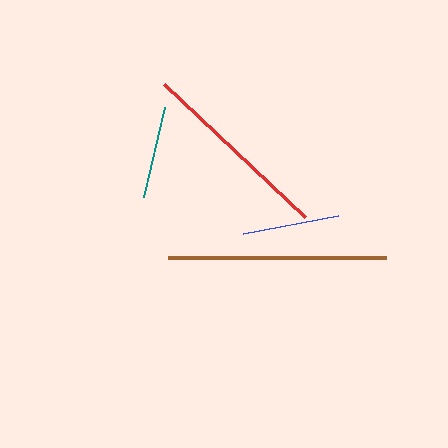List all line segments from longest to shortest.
From longest to shortest: brown, red, blue, teal.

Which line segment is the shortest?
The teal line is the shortest at approximately 92 pixels.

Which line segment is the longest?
The brown line is the longest at approximately 218 pixels.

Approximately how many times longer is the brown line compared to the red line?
The brown line is approximately 1.1 times the length of the red line.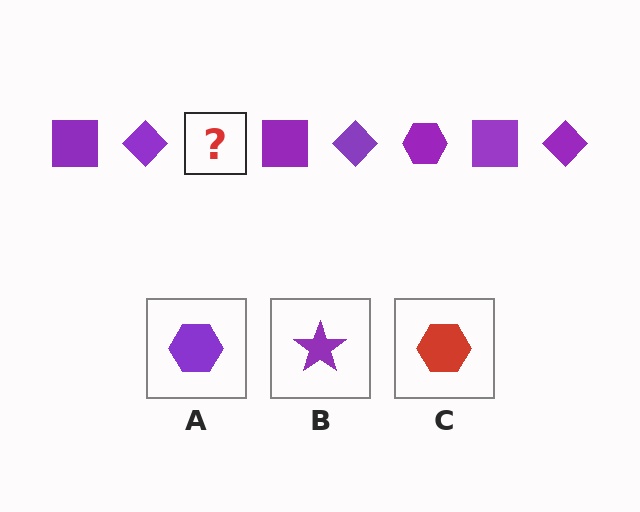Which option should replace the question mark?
Option A.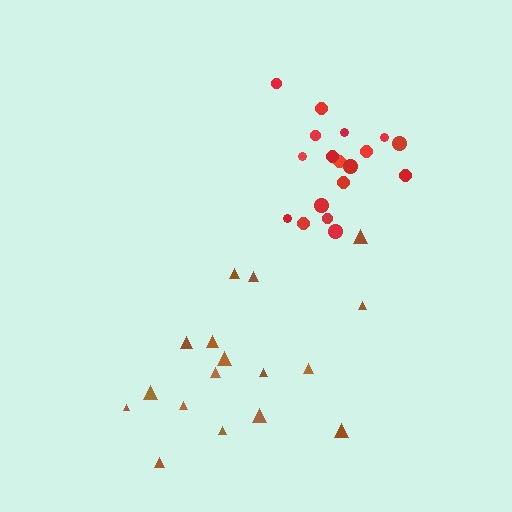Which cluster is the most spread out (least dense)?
Brown.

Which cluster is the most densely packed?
Red.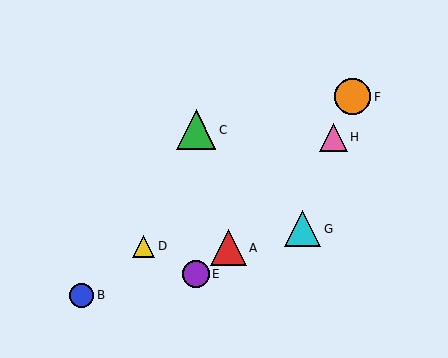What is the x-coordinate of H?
Object H is at x≈333.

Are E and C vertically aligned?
Yes, both are at x≈196.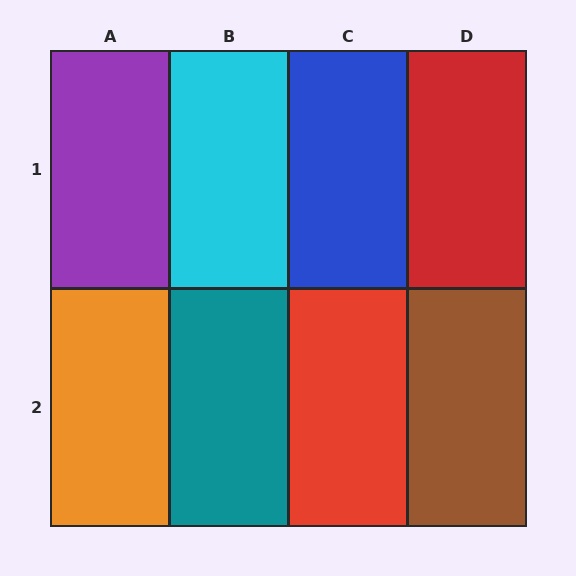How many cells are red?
2 cells are red.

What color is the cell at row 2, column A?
Orange.